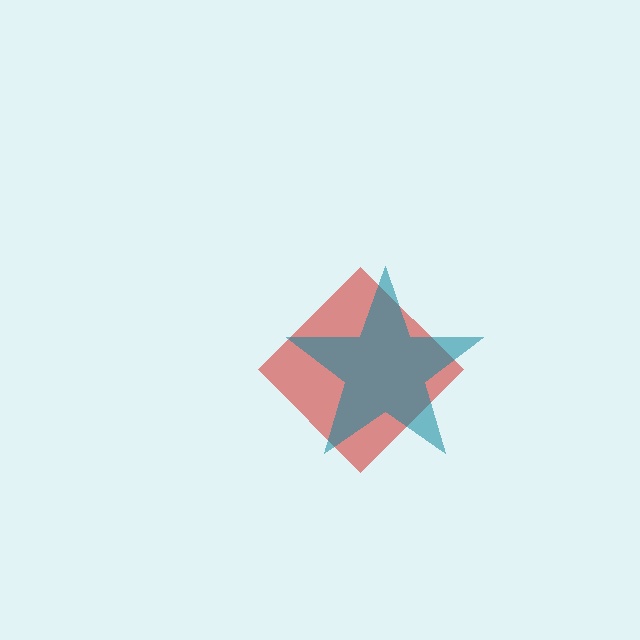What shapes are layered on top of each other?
The layered shapes are: a red diamond, a teal star.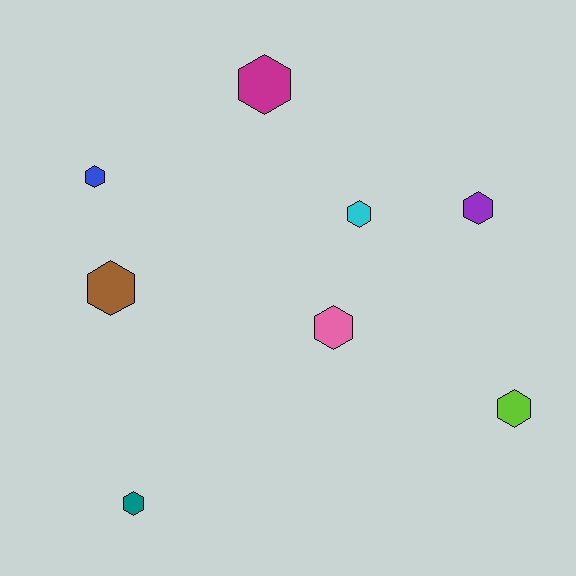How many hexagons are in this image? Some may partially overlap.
There are 8 hexagons.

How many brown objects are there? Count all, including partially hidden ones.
There is 1 brown object.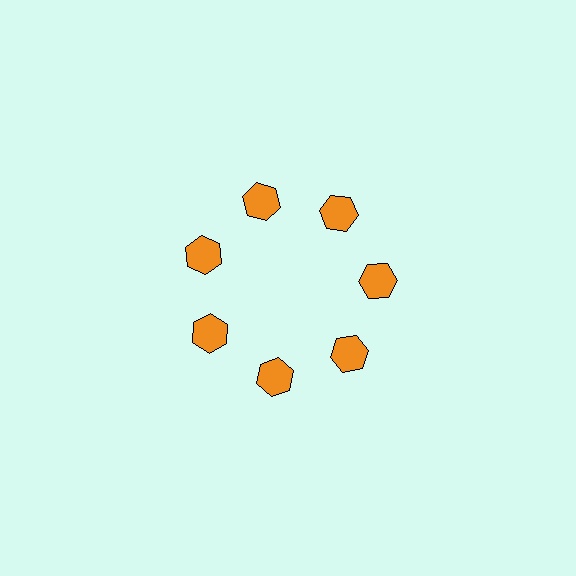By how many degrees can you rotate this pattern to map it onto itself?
The pattern maps onto itself every 51 degrees of rotation.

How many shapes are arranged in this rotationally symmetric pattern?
There are 7 shapes, arranged in 7 groups of 1.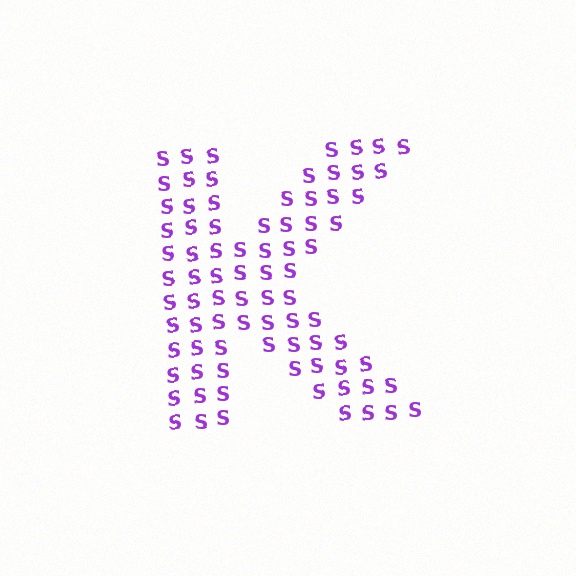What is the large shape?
The large shape is the letter K.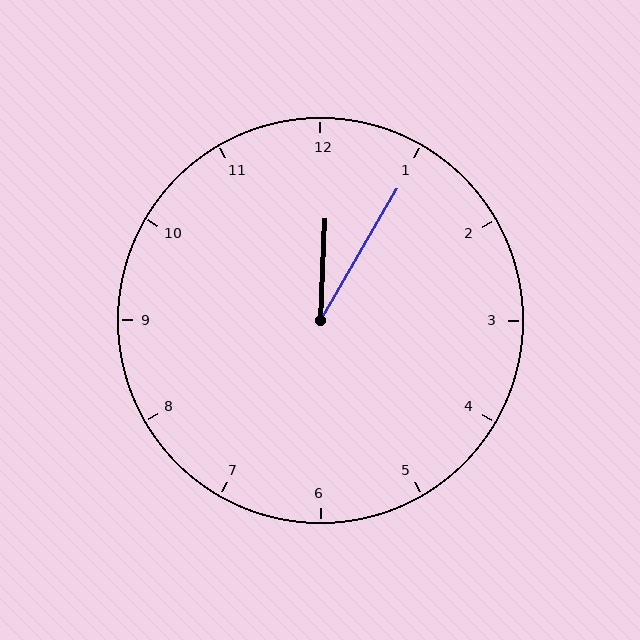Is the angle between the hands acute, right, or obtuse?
It is acute.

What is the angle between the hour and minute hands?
Approximately 28 degrees.